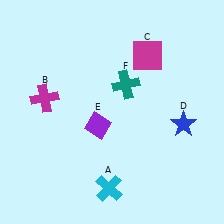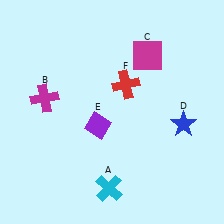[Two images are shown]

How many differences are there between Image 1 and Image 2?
There is 1 difference between the two images.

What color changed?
The cross (F) changed from teal in Image 1 to red in Image 2.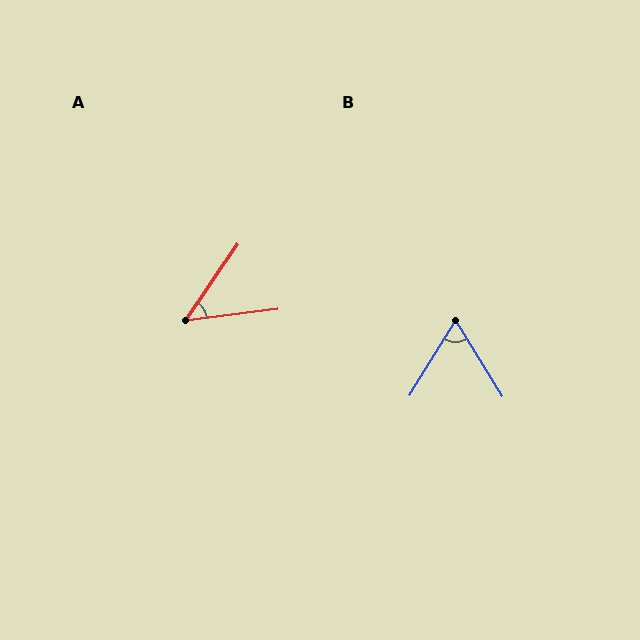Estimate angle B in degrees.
Approximately 63 degrees.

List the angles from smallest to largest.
A (48°), B (63°).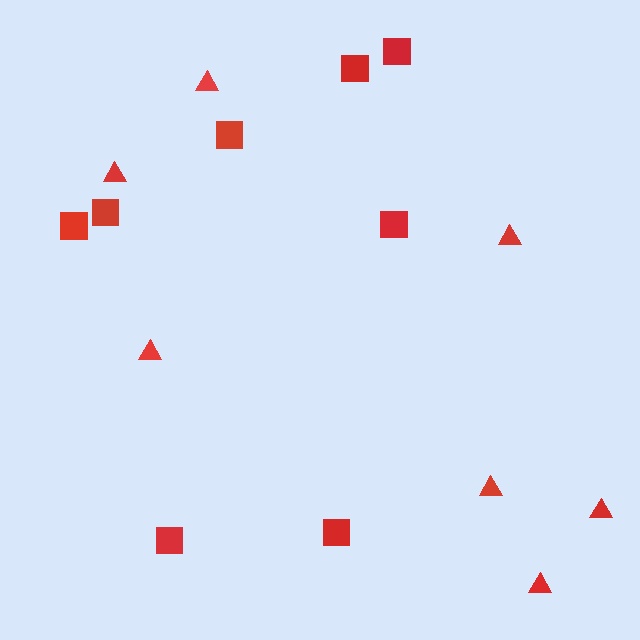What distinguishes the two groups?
There are 2 groups: one group of triangles (7) and one group of squares (8).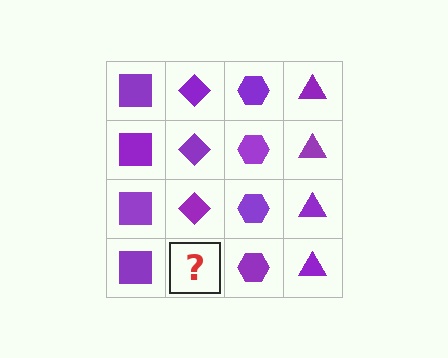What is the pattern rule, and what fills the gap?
The rule is that each column has a consistent shape. The gap should be filled with a purple diamond.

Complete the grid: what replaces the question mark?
The question mark should be replaced with a purple diamond.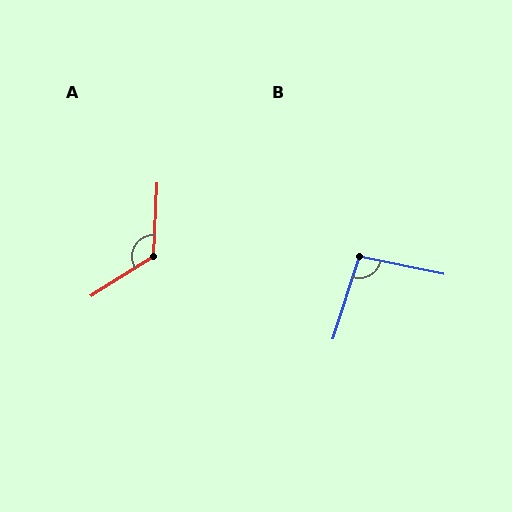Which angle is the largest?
A, at approximately 125 degrees.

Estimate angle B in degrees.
Approximately 96 degrees.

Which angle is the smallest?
B, at approximately 96 degrees.